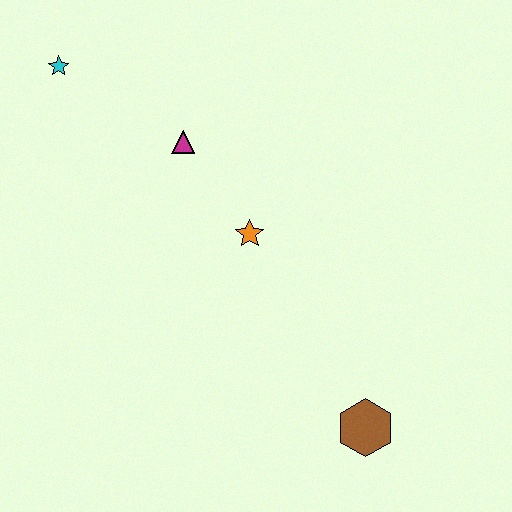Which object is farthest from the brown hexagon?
The cyan star is farthest from the brown hexagon.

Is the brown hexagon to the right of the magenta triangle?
Yes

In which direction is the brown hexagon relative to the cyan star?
The brown hexagon is below the cyan star.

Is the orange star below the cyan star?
Yes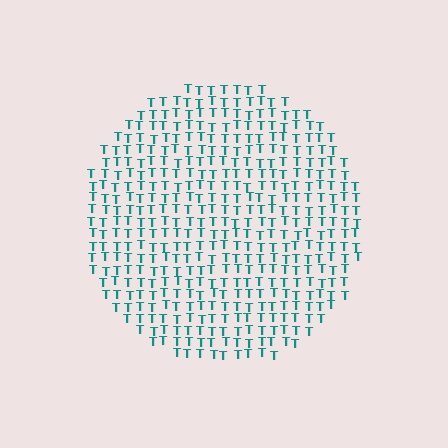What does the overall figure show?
The overall figure shows a circle.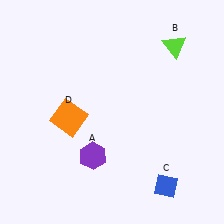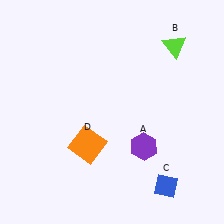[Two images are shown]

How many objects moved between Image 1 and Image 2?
2 objects moved between the two images.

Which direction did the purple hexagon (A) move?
The purple hexagon (A) moved right.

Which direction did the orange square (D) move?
The orange square (D) moved down.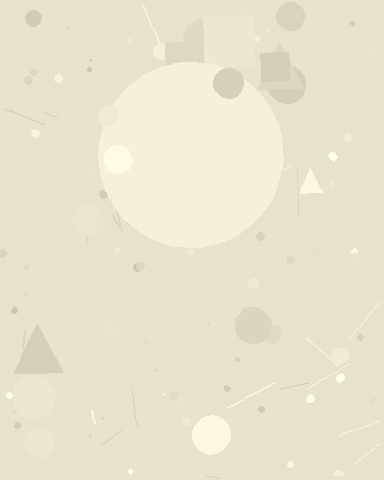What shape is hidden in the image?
A circle is hidden in the image.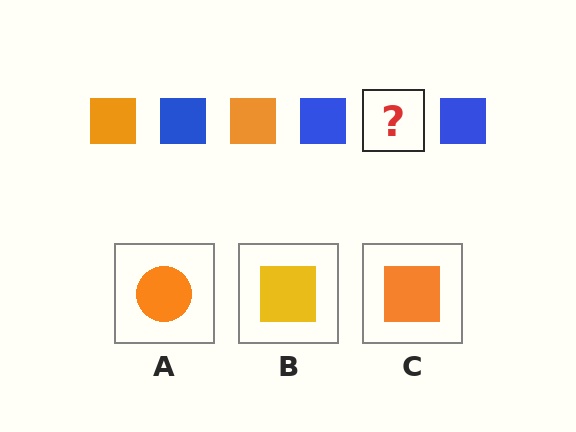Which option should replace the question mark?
Option C.